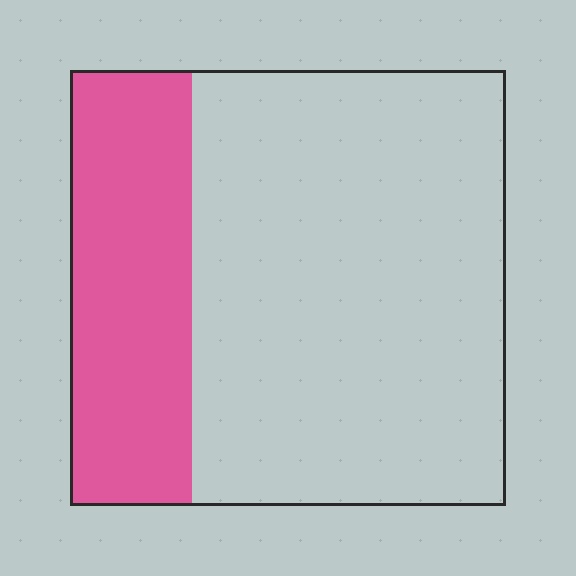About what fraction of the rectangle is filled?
About one quarter (1/4).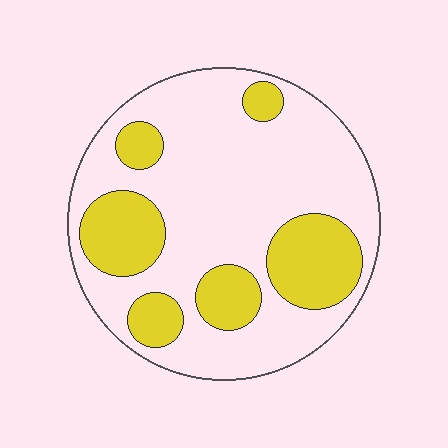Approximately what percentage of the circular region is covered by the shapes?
Approximately 30%.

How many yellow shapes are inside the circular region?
6.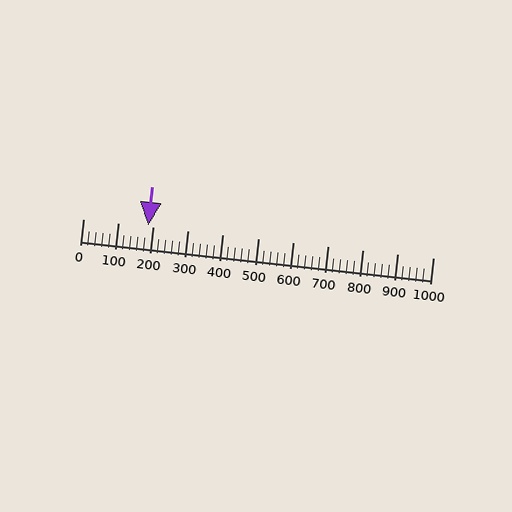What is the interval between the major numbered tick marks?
The major tick marks are spaced 100 units apart.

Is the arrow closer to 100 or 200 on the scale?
The arrow is closer to 200.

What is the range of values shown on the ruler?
The ruler shows values from 0 to 1000.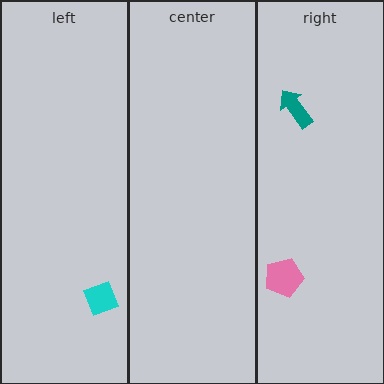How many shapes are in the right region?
2.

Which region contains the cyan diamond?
The left region.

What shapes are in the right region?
The pink pentagon, the teal arrow.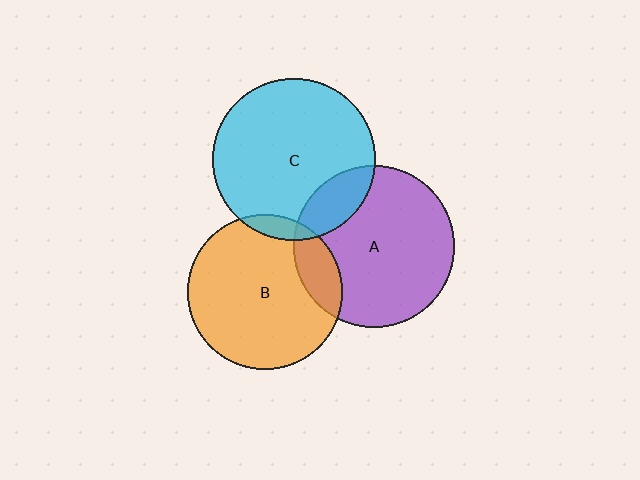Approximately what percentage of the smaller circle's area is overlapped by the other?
Approximately 15%.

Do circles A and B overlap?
Yes.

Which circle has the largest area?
Circle C (cyan).